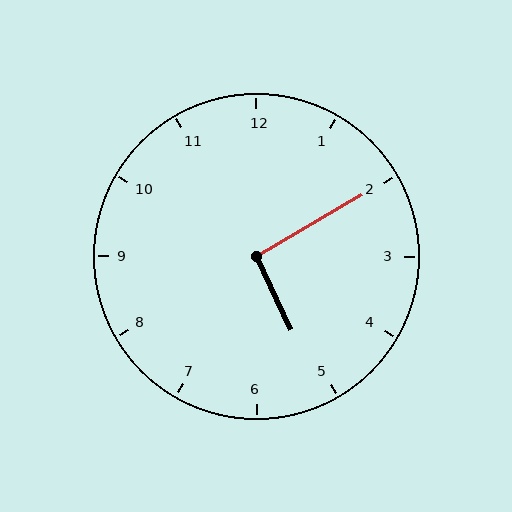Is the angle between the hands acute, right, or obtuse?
It is right.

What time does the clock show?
5:10.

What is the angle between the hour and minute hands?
Approximately 95 degrees.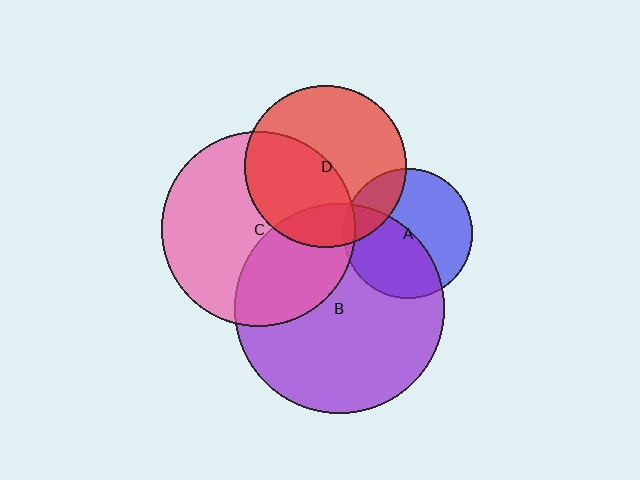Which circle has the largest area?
Circle B (purple).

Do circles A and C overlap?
Yes.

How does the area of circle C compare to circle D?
Approximately 1.4 times.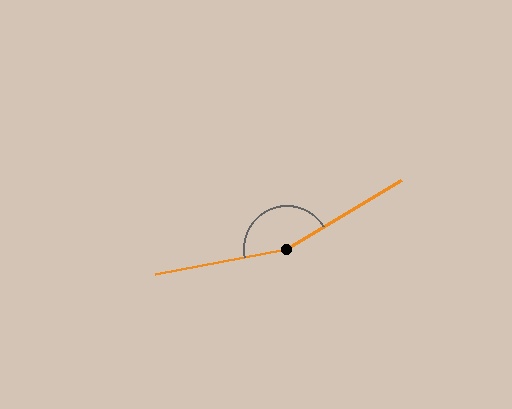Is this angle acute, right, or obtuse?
It is obtuse.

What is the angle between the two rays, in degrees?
Approximately 160 degrees.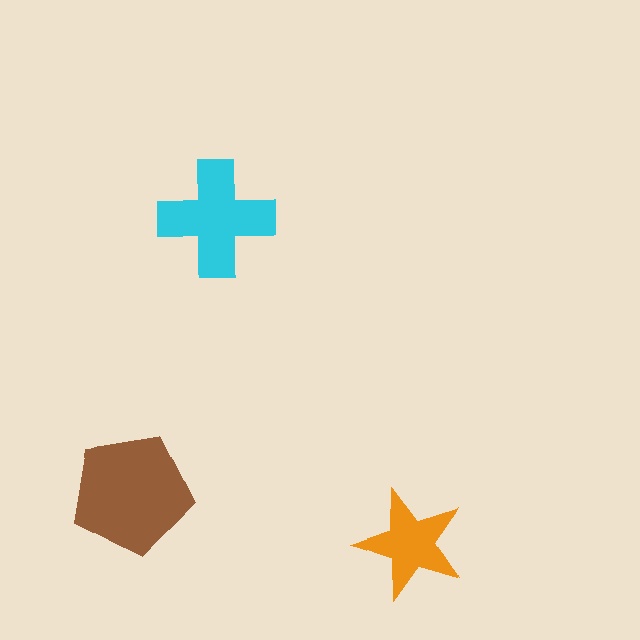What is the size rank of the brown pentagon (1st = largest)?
1st.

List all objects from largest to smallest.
The brown pentagon, the cyan cross, the orange star.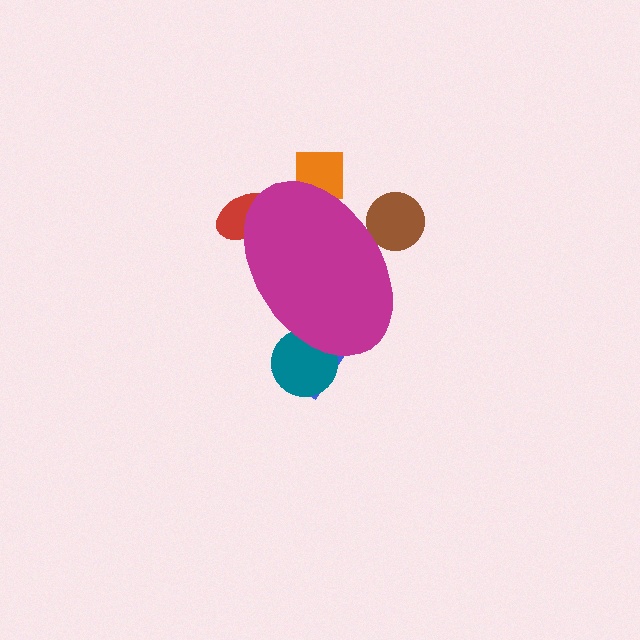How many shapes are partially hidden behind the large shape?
5 shapes are partially hidden.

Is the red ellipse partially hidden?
Yes, the red ellipse is partially hidden behind the magenta ellipse.